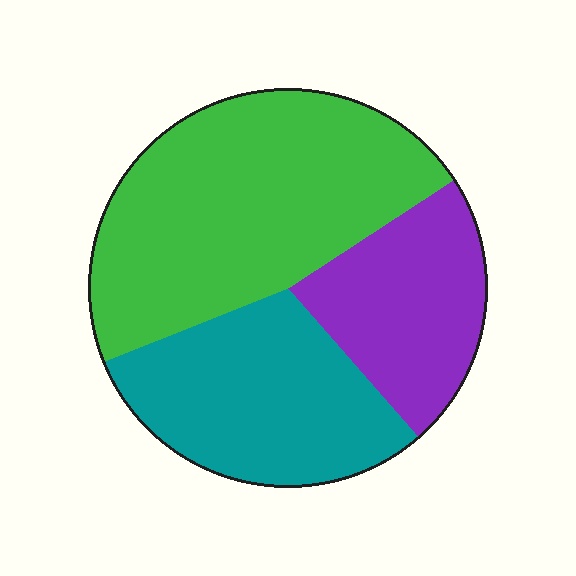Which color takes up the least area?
Purple, at roughly 25%.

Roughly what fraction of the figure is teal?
Teal covers around 30% of the figure.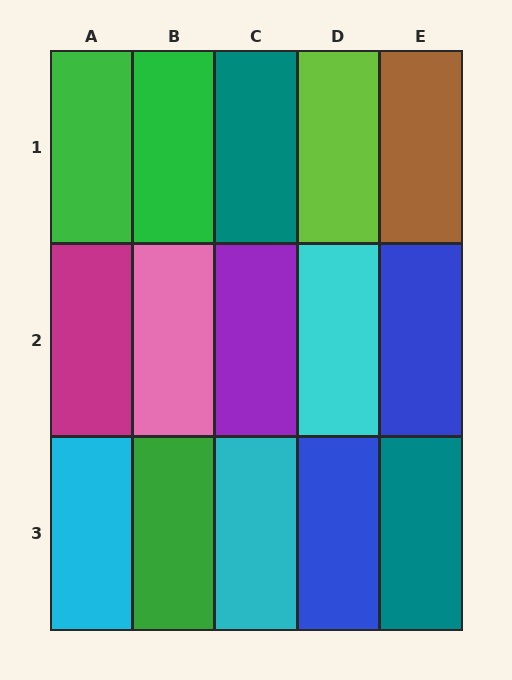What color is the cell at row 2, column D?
Cyan.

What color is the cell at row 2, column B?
Pink.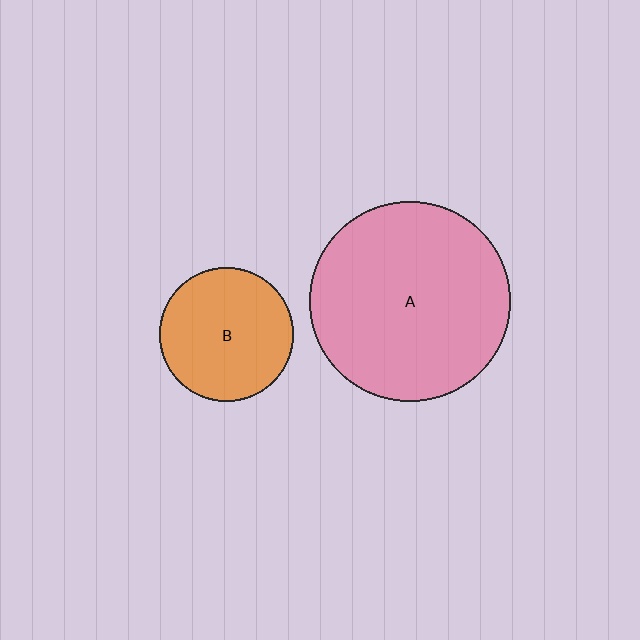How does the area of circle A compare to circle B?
Approximately 2.3 times.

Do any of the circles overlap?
No, none of the circles overlap.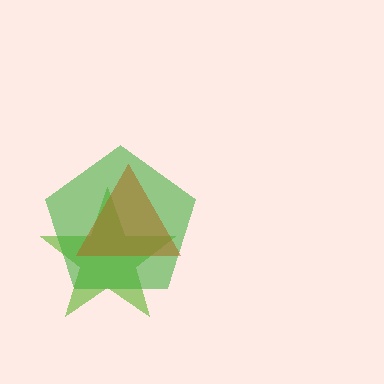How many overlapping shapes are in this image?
There are 3 overlapping shapes in the image.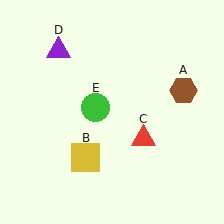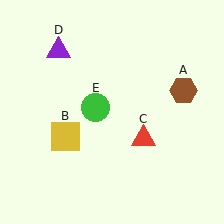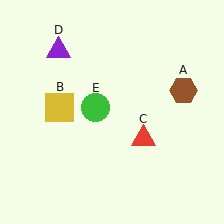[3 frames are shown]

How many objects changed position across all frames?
1 object changed position: yellow square (object B).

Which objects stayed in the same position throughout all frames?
Brown hexagon (object A) and red triangle (object C) and purple triangle (object D) and green circle (object E) remained stationary.